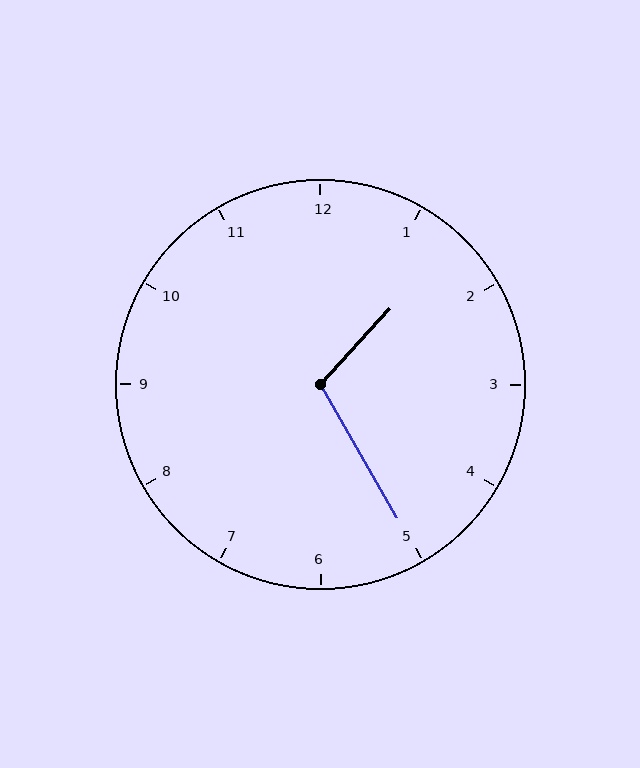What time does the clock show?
1:25.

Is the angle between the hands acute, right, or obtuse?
It is obtuse.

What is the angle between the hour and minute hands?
Approximately 108 degrees.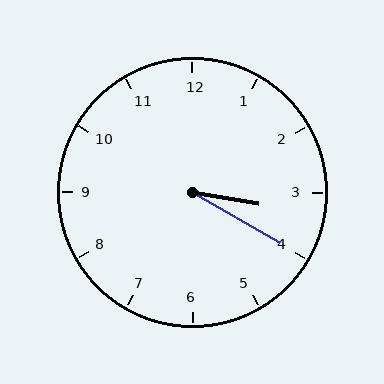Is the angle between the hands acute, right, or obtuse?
It is acute.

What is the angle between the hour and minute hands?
Approximately 20 degrees.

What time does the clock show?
3:20.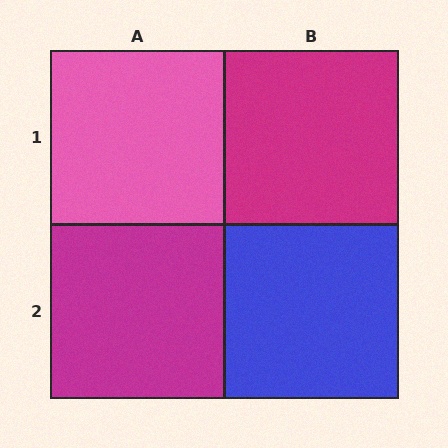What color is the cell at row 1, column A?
Pink.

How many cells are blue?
1 cell is blue.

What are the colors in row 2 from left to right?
Magenta, blue.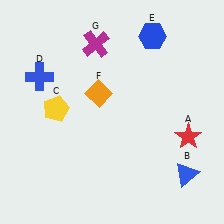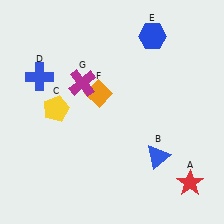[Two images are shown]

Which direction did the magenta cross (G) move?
The magenta cross (G) moved down.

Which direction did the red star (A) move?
The red star (A) moved down.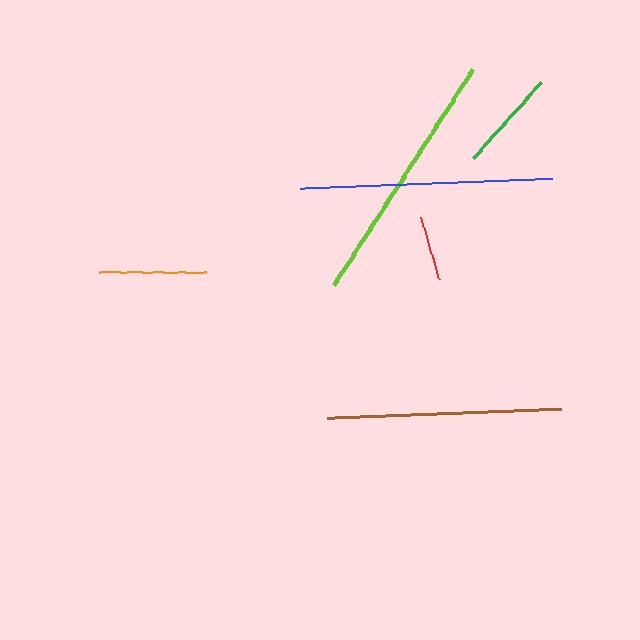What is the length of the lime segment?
The lime segment is approximately 257 pixels long.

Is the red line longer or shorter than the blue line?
The blue line is longer than the red line.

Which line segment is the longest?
The lime line is the longest at approximately 257 pixels.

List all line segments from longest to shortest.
From longest to shortest: lime, blue, brown, orange, green, red.